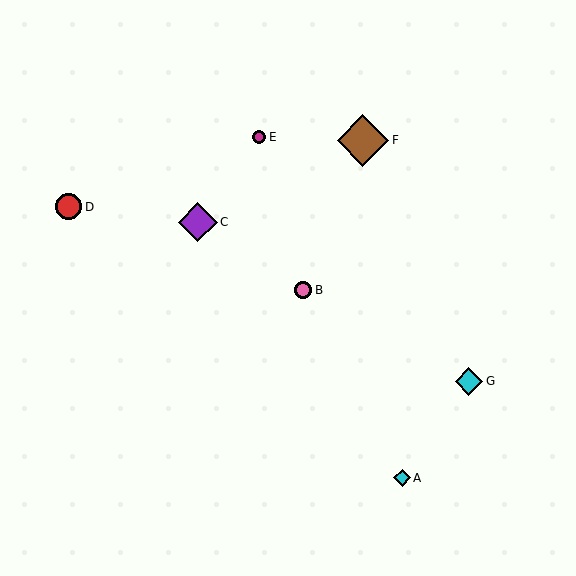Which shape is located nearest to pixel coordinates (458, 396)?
The cyan diamond (labeled G) at (469, 381) is nearest to that location.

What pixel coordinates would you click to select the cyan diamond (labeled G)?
Click at (469, 381) to select the cyan diamond G.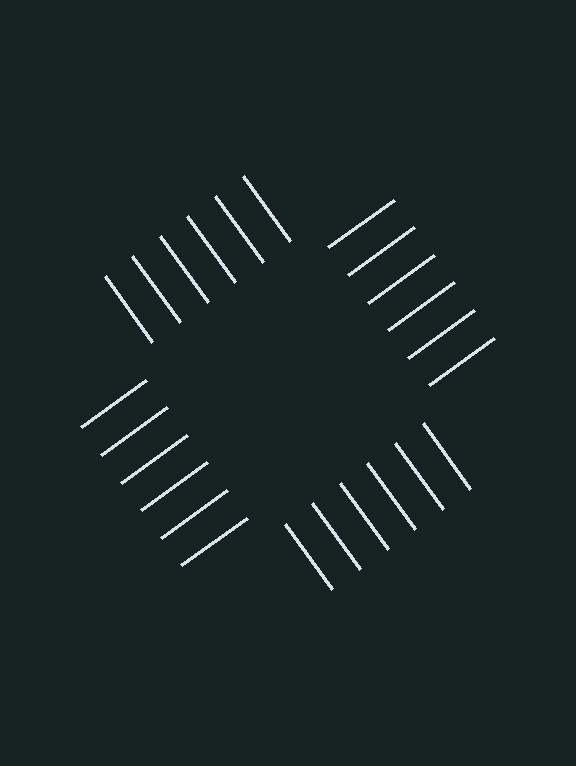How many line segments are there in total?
24 — 6 along each of the 4 edges.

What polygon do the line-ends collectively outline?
An illusory square — the line segments terminate on its edges but no continuous stroke is drawn.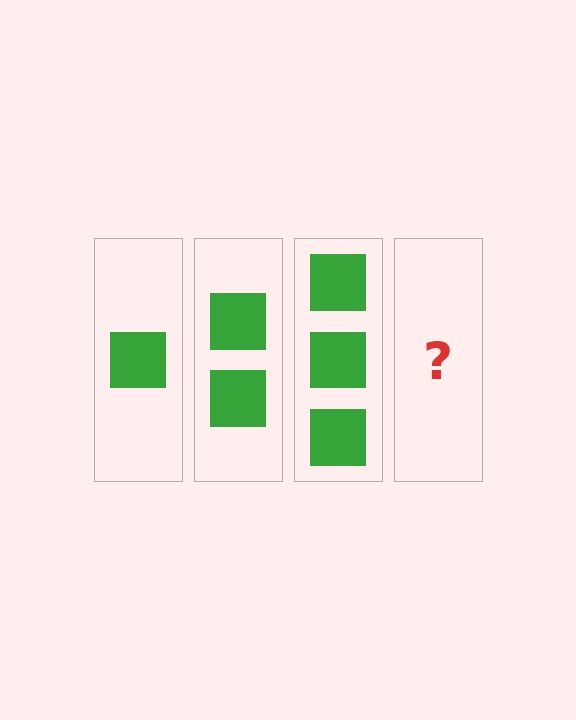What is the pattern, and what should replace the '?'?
The pattern is that each step adds one more square. The '?' should be 4 squares.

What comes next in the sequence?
The next element should be 4 squares.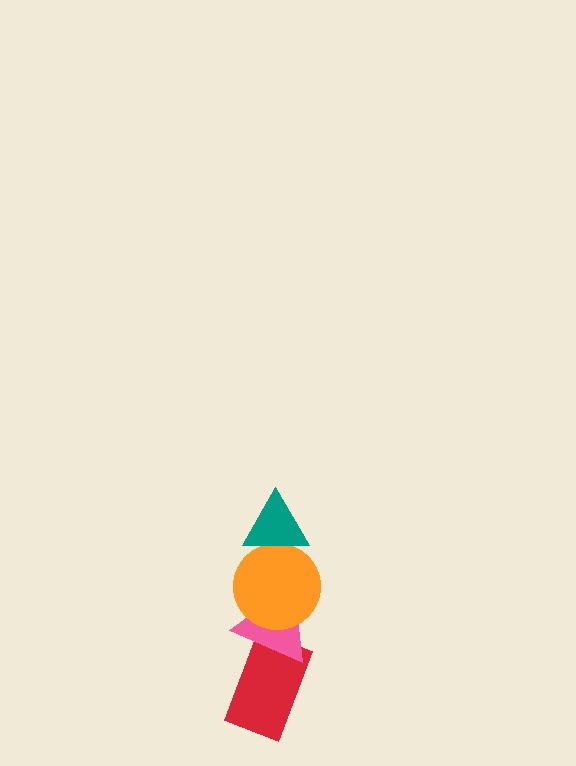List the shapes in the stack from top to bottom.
From top to bottom: the teal triangle, the orange circle, the pink triangle, the red rectangle.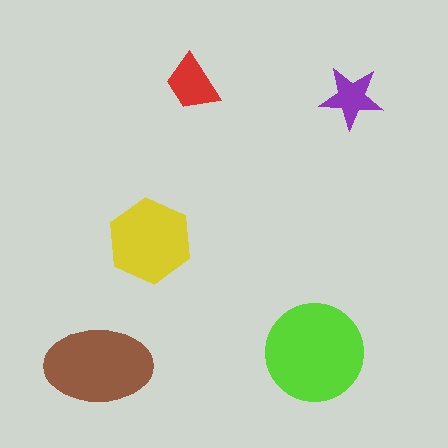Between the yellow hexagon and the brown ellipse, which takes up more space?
The brown ellipse.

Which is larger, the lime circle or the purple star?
The lime circle.